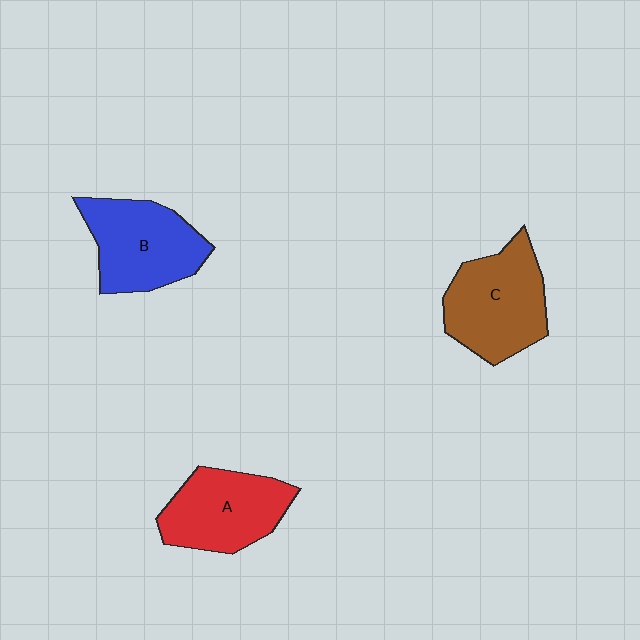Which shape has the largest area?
Shape C (brown).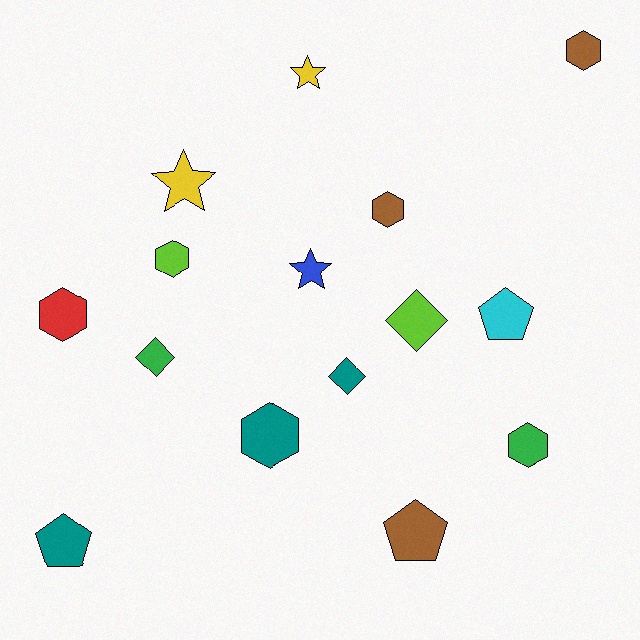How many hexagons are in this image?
There are 6 hexagons.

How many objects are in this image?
There are 15 objects.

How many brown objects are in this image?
There are 3 brown objects.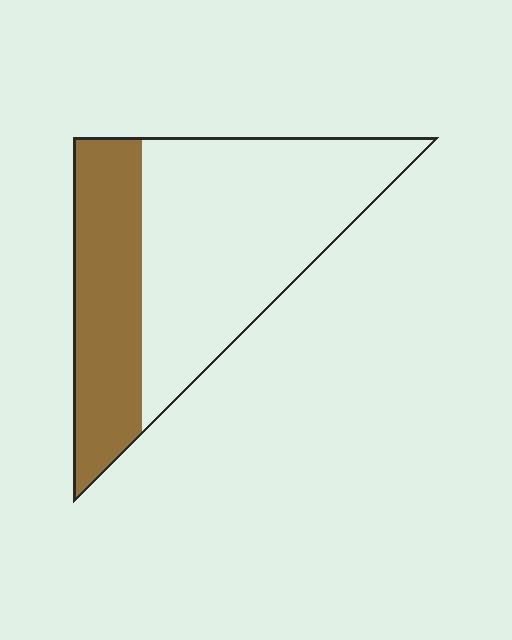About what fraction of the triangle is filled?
About one third (1/3).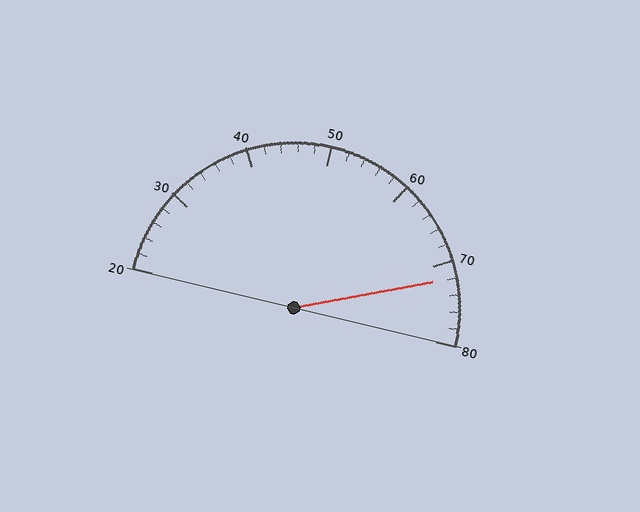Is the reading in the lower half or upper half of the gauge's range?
The reading is in the upper half of the range (20 to 80).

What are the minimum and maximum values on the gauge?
The gauge ranges from 20 to 80.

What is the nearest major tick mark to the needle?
The nearest major tick mark is 70.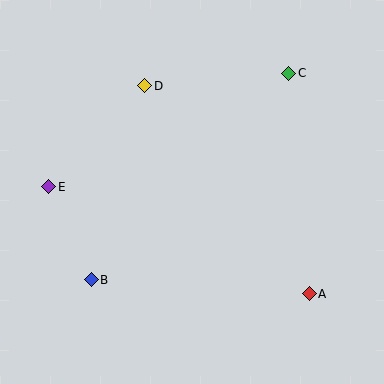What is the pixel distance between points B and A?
The distance between B and A is 218 pixels.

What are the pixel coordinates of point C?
Point C is at (289, 73).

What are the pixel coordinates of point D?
Point D is at (145, 86).